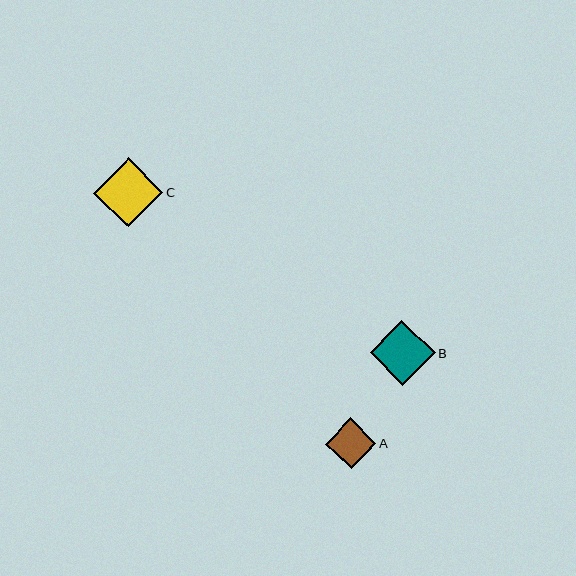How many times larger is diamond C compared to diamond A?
Diamond C is approximately 1.4 times the size of diamond A.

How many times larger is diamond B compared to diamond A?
Diamond B is approximately 1.3 times the size of diamond A.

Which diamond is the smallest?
Diamond A is the smallest with a size of approximately 51 pixels.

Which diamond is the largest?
Diamond C is the largest with a size of approximately 69 pixels.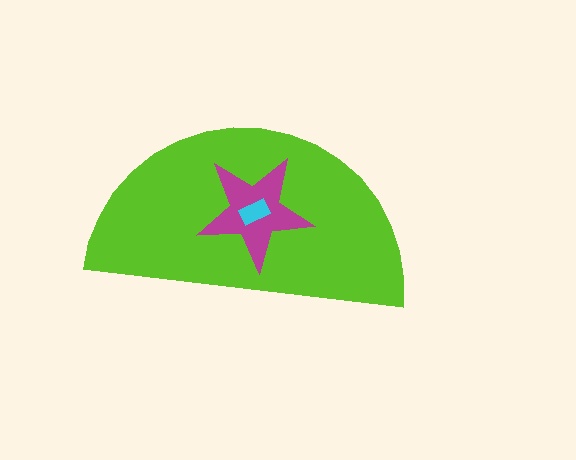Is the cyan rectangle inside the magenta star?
Yes.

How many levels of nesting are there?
3.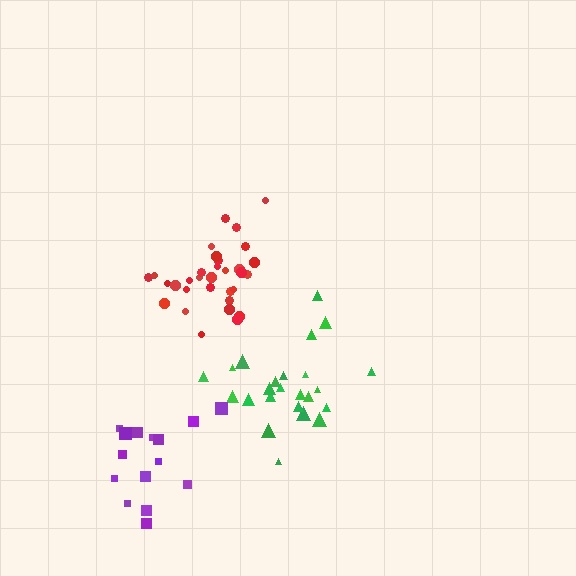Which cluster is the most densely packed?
Red.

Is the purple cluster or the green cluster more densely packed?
Purple.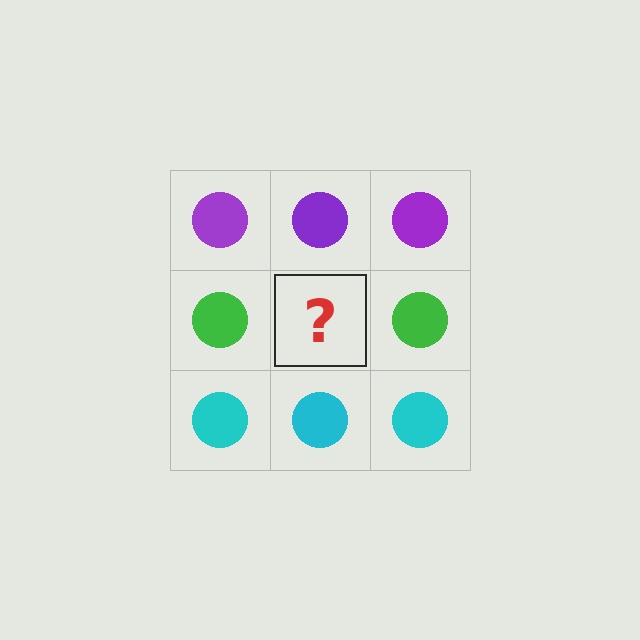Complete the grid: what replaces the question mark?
The question mark should be replaced with a green circle.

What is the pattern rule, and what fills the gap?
The rule is that each row has a consistent color. The gap should be filled with a green circle.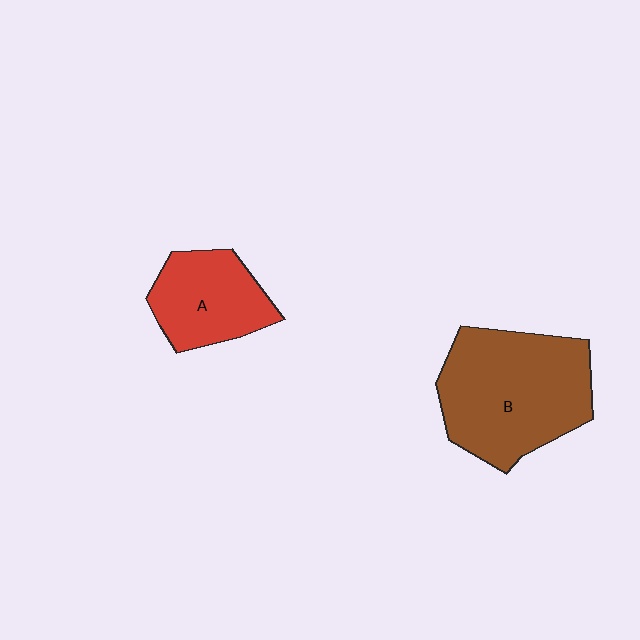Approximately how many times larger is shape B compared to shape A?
Approximately 1.8 times.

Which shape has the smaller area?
Shape A (red).